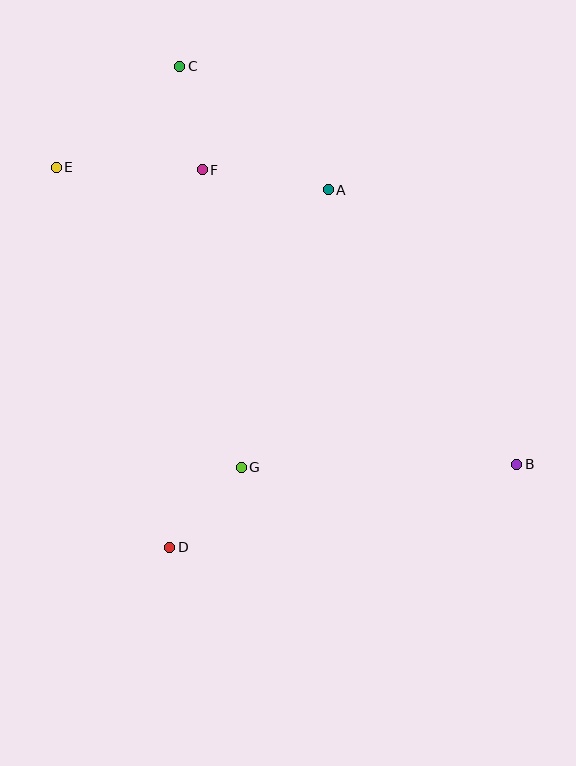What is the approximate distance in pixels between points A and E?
The distance between A and E is approximately 273 pixels.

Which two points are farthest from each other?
Points B and E are farthest from each other.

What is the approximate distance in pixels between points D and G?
The distance between D and G is approximately 107 pixels.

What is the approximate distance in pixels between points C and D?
The distance between C and D is approximately 481 pixels.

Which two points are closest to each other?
Points C and F are closest to each other.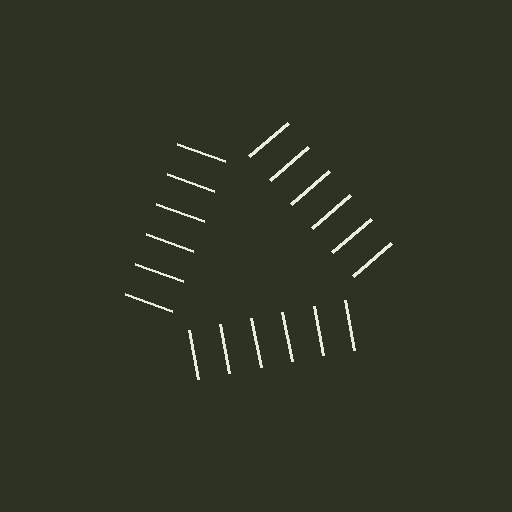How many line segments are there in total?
18 — 6 along each of the 3 edges.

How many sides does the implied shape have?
3 sides — the line-ends trace a triangle.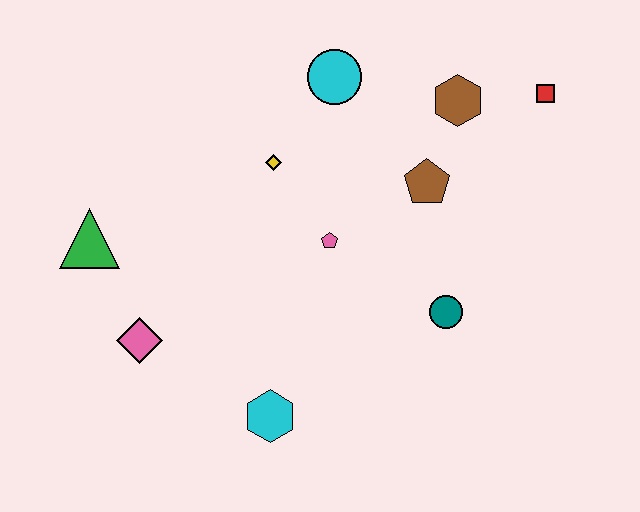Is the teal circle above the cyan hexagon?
Yes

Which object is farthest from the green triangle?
The red square is farthest from the green triangle.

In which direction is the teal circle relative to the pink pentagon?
The teal circle is to the right of the pink pentagon.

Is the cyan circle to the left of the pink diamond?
No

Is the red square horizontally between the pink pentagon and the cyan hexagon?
No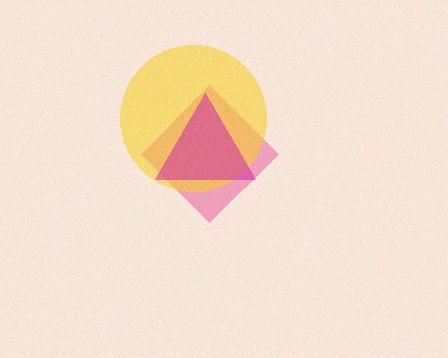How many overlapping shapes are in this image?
There are 3 overlapping shapes in the image.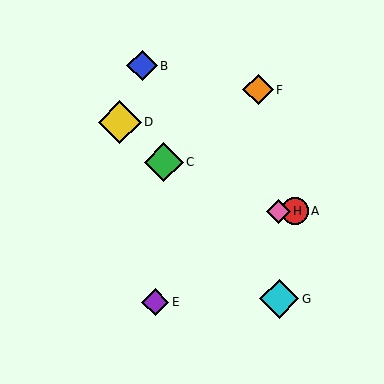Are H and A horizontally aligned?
Yes, both are at y≈211.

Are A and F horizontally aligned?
No, A is at y≈211 and F is at y≈90.